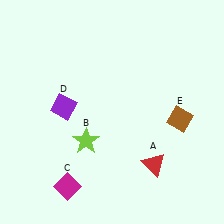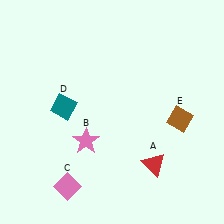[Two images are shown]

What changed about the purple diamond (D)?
In Image 1, D is purple. In Image 2, it changed to teal.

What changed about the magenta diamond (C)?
In Image 1, C is magenta. In Image 2, it changed to pink.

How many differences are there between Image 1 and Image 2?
There are 3 differences between the two images.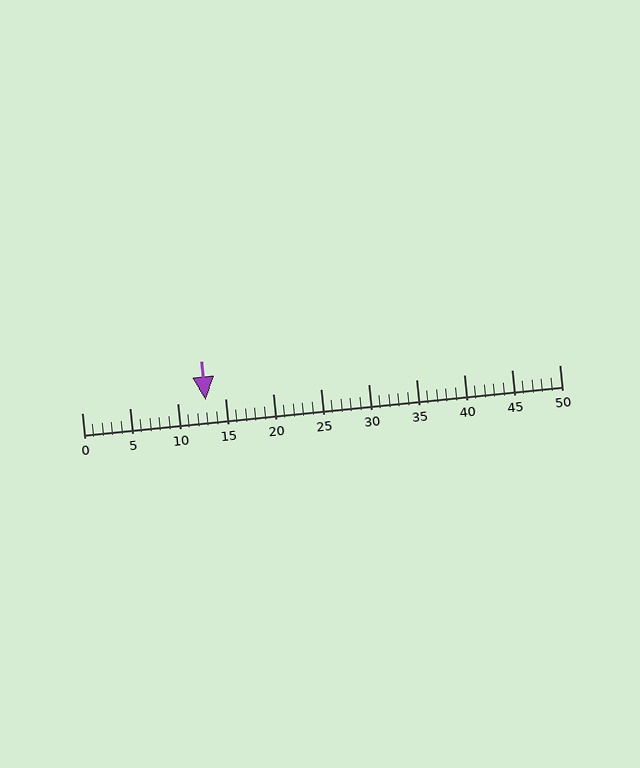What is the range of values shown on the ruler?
The ruler shows values from 0 to 50.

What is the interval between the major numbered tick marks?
The major tick marks are spaced 5 units apart.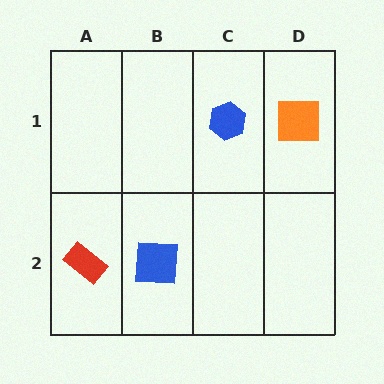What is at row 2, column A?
A red rectangle.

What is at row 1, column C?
A blue hexagon.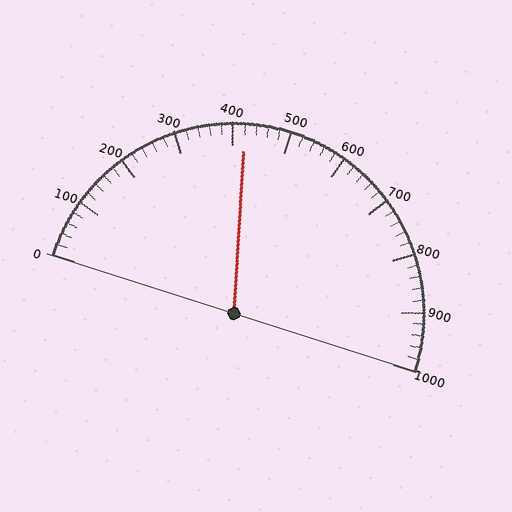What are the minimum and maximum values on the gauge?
The gauge ranges from 0 to 1000.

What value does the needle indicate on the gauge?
The needle indicates approximately 420.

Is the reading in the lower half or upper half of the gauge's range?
The reading is in the lower half of the range (0 to 1000).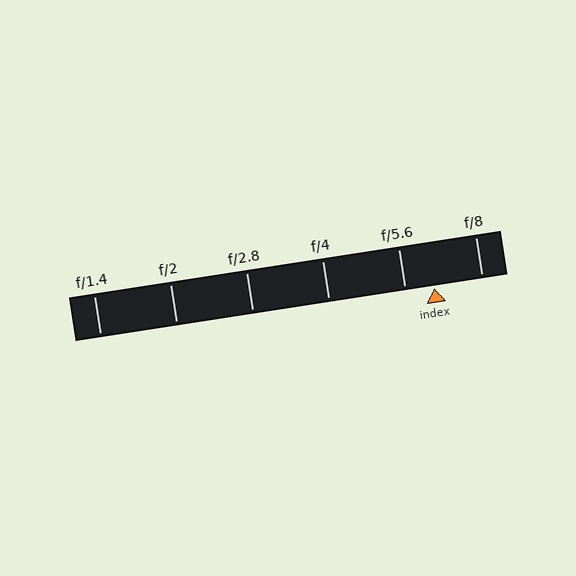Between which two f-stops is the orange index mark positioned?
The index mark is between f/5.6 and f/8.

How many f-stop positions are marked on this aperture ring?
There are 6 f-stop positions marked.